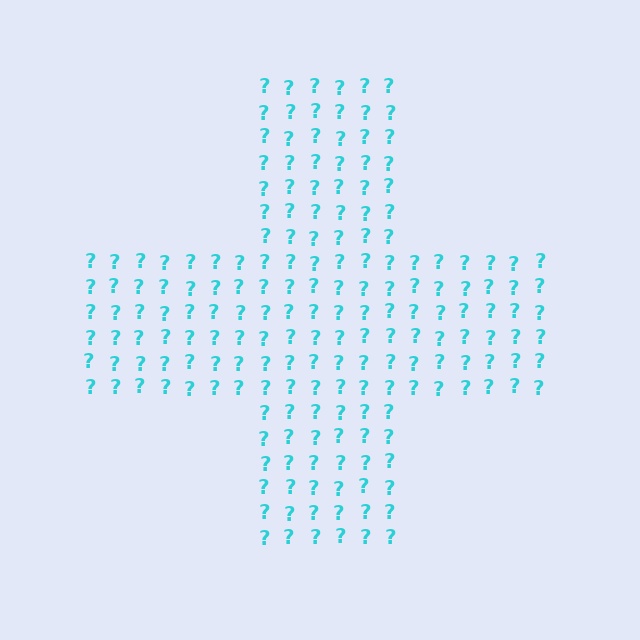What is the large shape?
The large shape is a cross.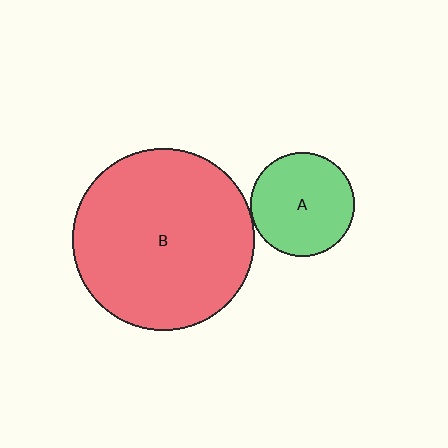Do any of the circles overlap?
No, none of the circles overlap.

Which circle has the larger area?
Circle B (red).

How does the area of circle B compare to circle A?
Approximately 3.1 times.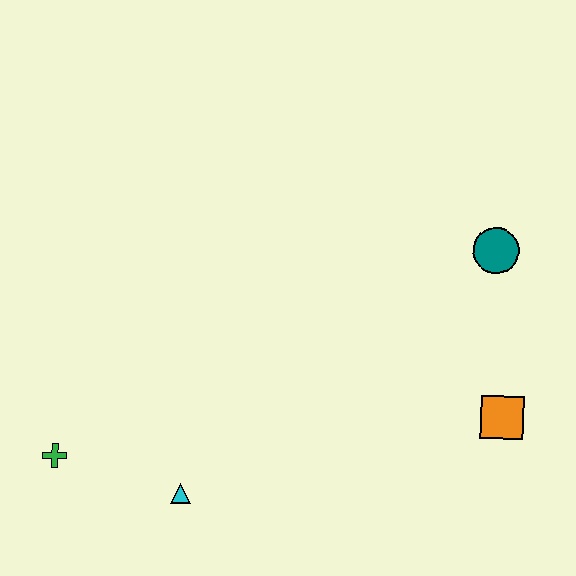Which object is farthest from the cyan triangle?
The teal circle is farthest from the cyan triangle.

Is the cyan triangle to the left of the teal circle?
Yes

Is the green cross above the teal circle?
No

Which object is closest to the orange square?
The teal circle is closest to the orange square.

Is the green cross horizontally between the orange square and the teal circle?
No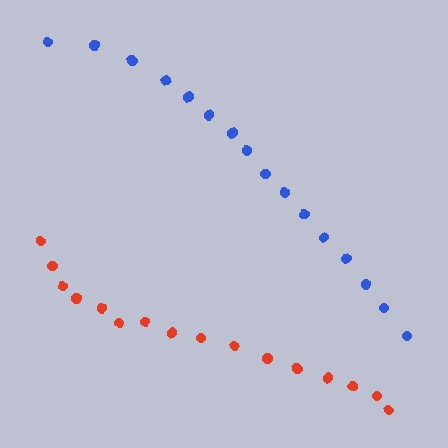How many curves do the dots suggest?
There are 2 distinct paths.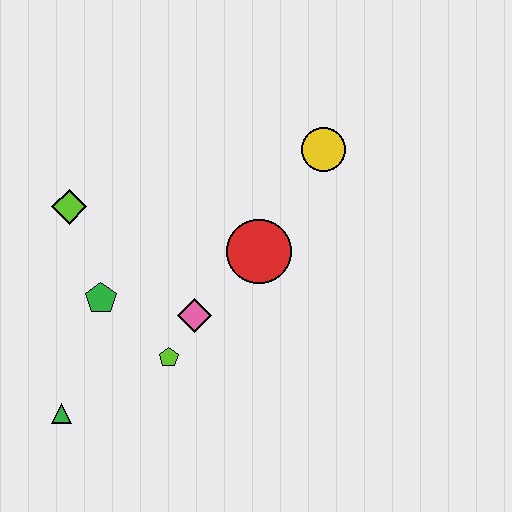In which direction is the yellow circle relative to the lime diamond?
The yellow circle is to the right of the lime diamond.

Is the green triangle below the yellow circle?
Yes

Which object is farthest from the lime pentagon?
The yellow circle is farthest from the lime pentagon.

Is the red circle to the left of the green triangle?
No